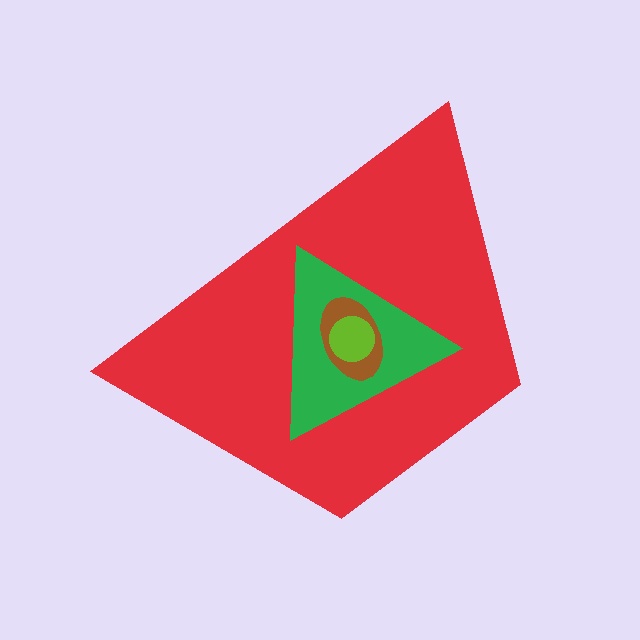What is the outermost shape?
The red trapezoid.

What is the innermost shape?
The lime circle.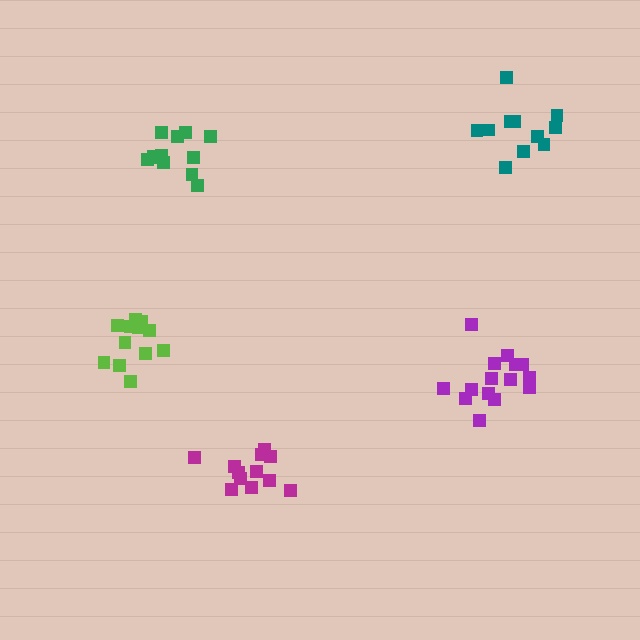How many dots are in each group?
Group 1: 12 dots, Group 2: 15 dots, Group 3: 12 dots, Group 4: 12 dots, Group 5: 11 dots (62 total).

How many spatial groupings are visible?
There are 5 spatial groupings.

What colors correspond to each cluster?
The clusters are colored: green, purple, magenta, lime, teal.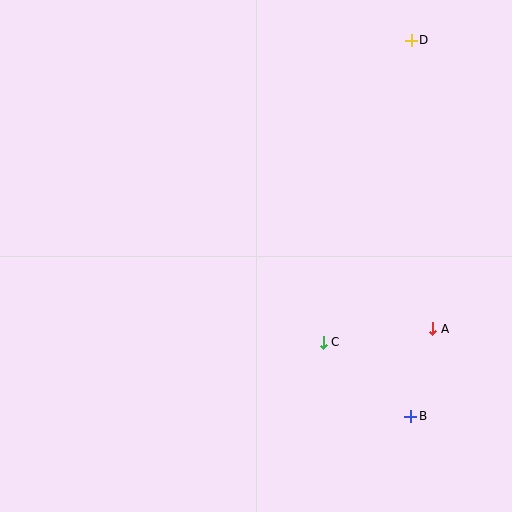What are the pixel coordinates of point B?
Point B is at (411, 416).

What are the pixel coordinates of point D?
Point D is at (411, 40).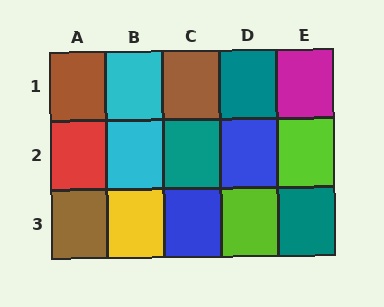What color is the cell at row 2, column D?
Blue.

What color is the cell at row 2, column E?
Lime.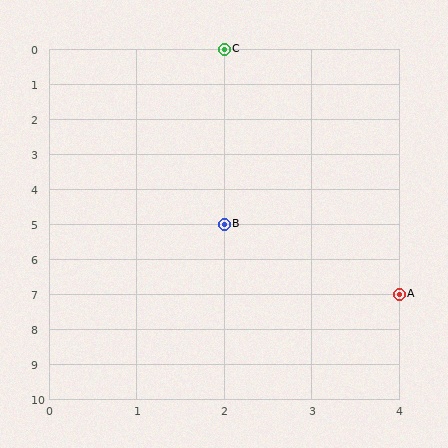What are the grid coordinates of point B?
Point B is at grid coordinates (2, 5).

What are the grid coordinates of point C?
Point C is at grid coordinates (2, 0).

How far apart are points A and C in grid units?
Points A and C are 2 columns and 7 rows apart (about 7.3 grid units diagonally).